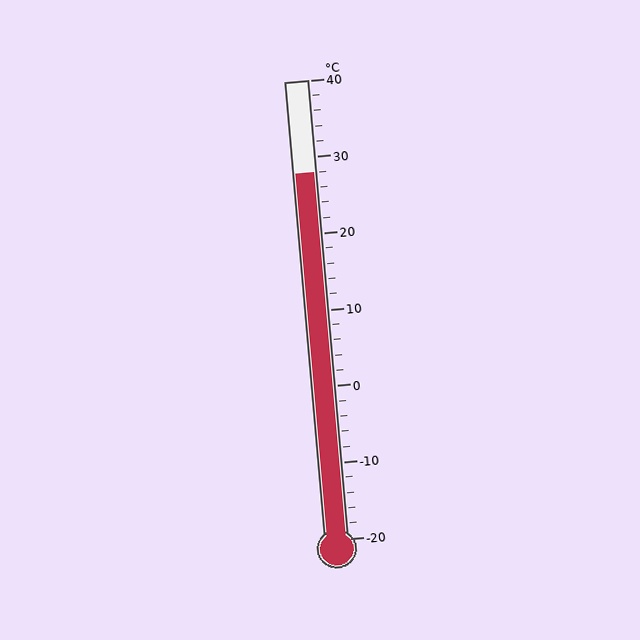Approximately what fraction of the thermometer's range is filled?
The thermometer is filled to approximately 80% of its range.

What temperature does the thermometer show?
The thermometer shows approximately 28°C.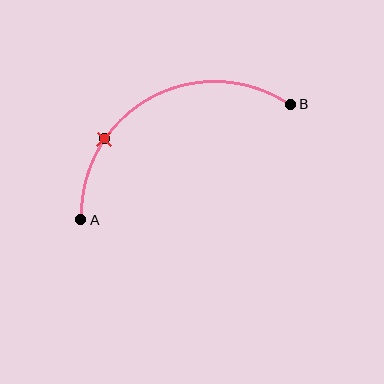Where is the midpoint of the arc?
The arc midpoint is the point on the curve farthest from the straight line joining A and B. It sits above that line.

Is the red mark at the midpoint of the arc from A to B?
No. The red mark lies on the arc but is closer to endpoint A. The arc midpoint would be at the point on the curve equidistant along the arc from both A and B.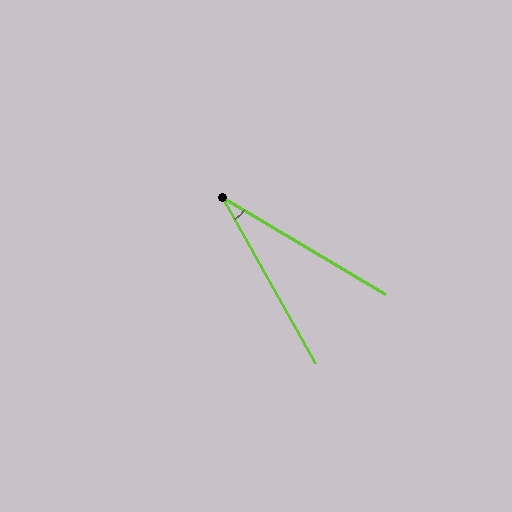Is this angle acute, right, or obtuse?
It is acute.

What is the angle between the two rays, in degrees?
Approximately 30 degrees.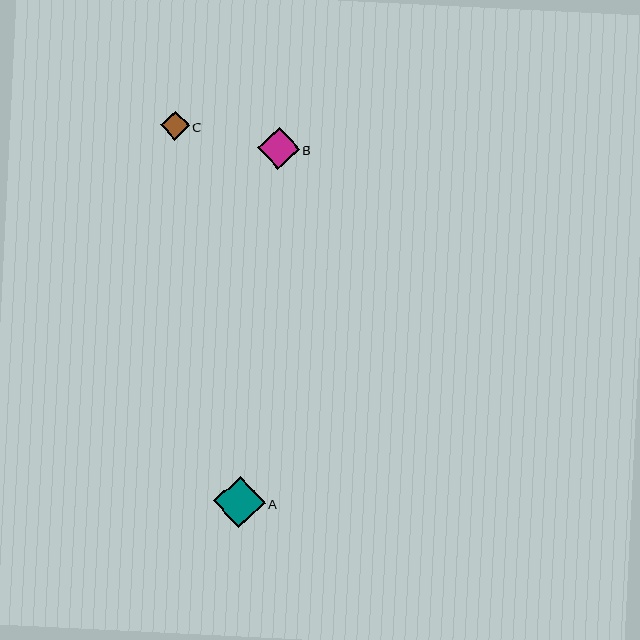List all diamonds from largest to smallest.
From largest to smallest: A, B, C.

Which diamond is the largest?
Diamond A is the largest with a size of approximately 52 pixels.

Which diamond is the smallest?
Diamond C is the smallest with a size of approximately 29 pixels.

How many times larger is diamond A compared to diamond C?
Diamond A is approximately 1.8 times the size of diamond C.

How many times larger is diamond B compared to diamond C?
Diamond B is approximately 1.4 times the size of diamond C.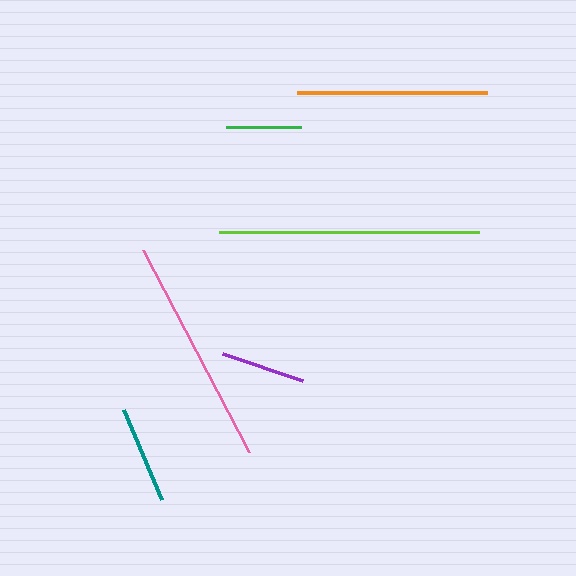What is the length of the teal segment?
The teal segment is approximately 97 pixels long.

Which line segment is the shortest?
The green line is the shortest at approximately 76 pixels.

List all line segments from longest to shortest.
From longest to shortest: lime, pink, orange, teal, purple, green.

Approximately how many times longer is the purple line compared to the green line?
The purple line is approximately 1.1 times the length of the green line.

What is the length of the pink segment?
The pink segment is approximately 228 pixels long.